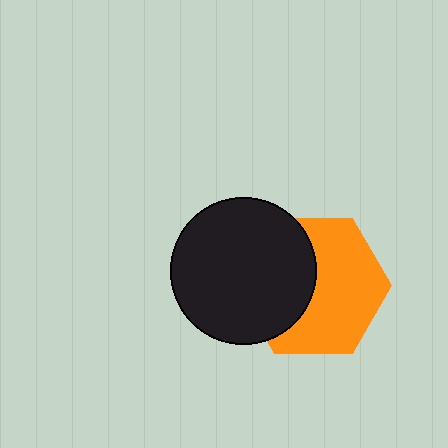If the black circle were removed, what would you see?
You would see the complete orange hexagon.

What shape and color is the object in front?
The object in front is a black circle.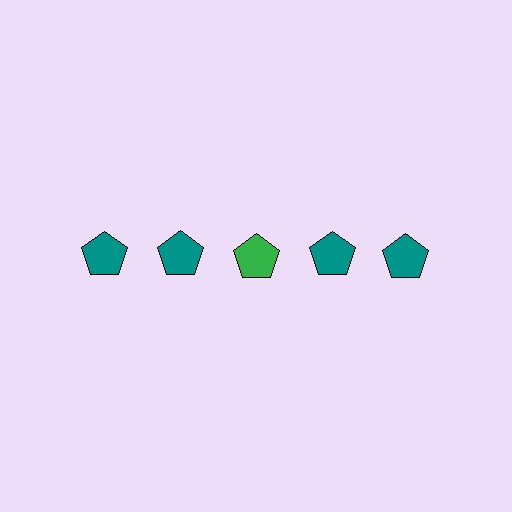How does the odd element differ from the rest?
It has a different color: green instead of teal.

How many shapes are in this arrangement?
There are 5 shapes arranged in a grid pattern.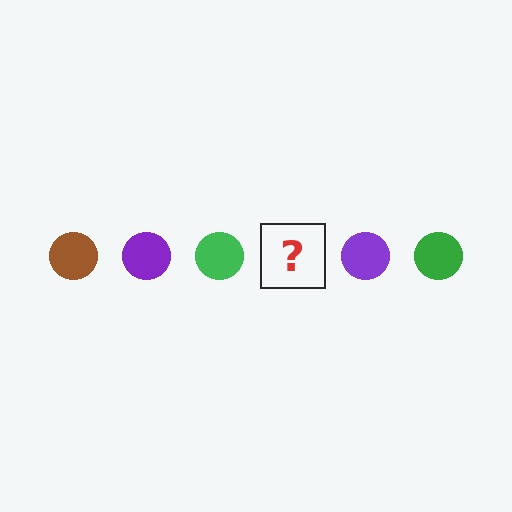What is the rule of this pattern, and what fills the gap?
The rule is that the pattern cycles through brown, purple, green circles. The gap should be filled with a brown circle.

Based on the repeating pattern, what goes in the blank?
The blank should be a brown circle.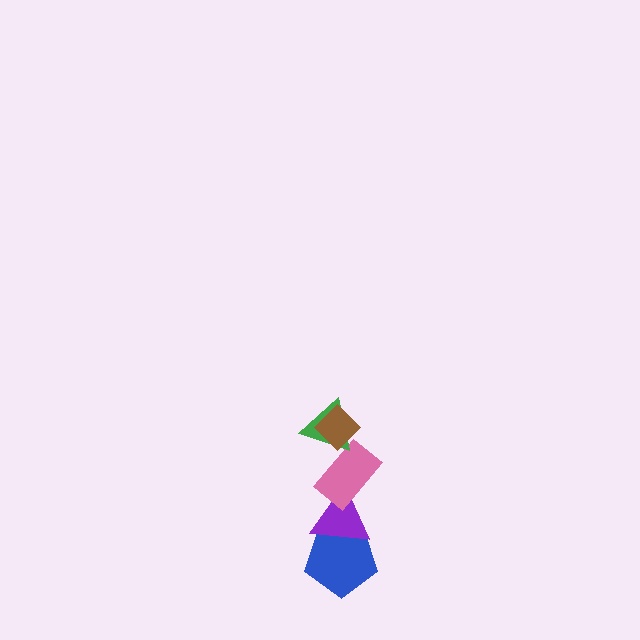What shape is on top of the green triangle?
The brown diamond is on top of the green triangle.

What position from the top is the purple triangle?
The purple triangle is 4th from the top.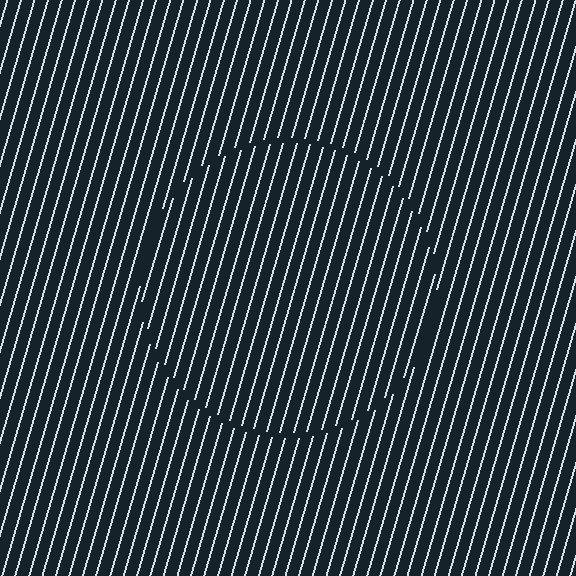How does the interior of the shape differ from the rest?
The interior of the shape contains the same grating, shifted by half a period — the contour is defined by the phase discontinuity where line-ends from the inner and outer gratings abut.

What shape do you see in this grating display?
An illusory circle. The interior of the shape contains the same grating, shifted by half a period — the contour is defined by the phase discontinuity where line-ends from the inner and outer gratings abut.